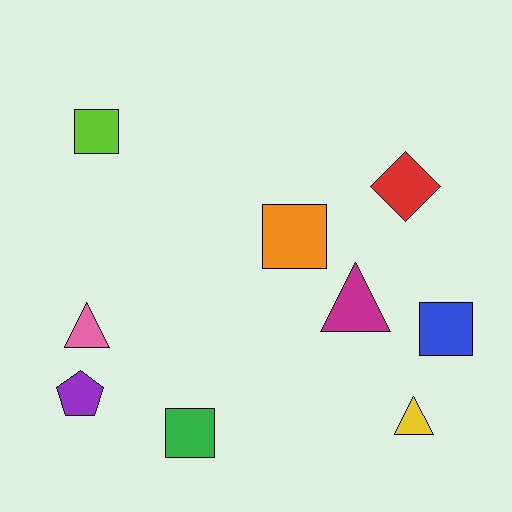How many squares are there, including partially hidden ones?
There are 4 squares.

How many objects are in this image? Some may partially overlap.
There are 9 objects.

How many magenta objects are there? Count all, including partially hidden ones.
There is 1 magenta object.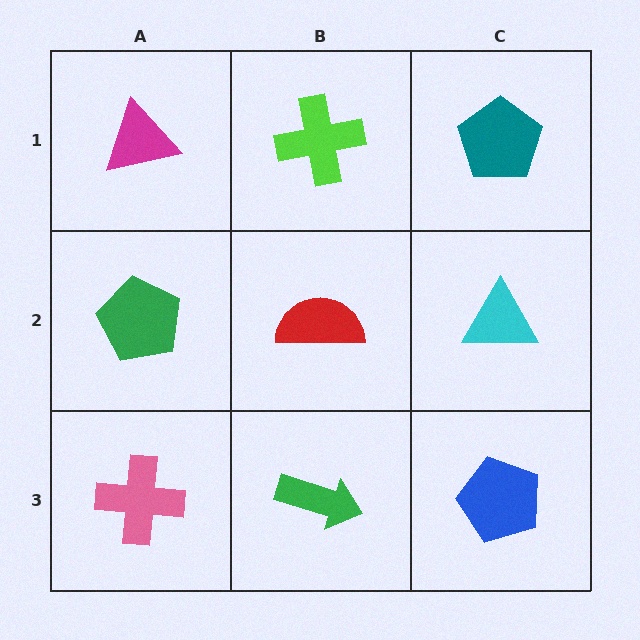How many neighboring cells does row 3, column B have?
3.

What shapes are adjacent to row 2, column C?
A teal pentagon (row 1, column C), a blue pentagon (row 3, column C), a red semicircle (row 2, column B).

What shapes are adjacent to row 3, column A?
A green pentagon (row 2, column A), a green arrow (row 3, column B).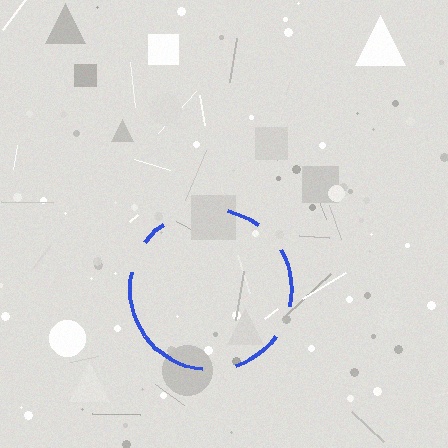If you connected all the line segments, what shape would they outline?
They would outline a circle.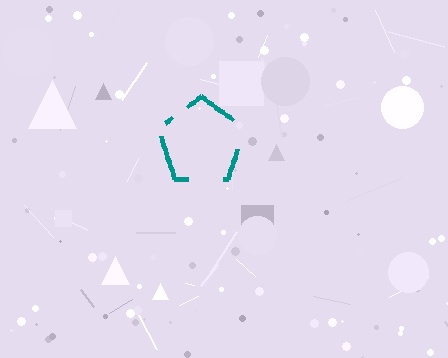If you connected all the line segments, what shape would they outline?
They would outline a pentagon.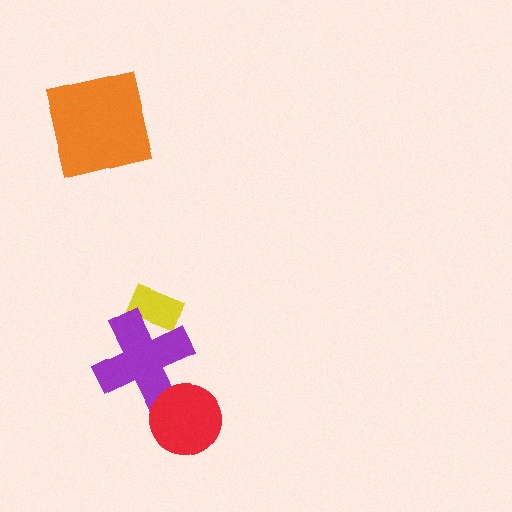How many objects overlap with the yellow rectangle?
1 object overlaps with the yellow rectangle.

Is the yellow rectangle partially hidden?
Yes, it is partially covered by another shape.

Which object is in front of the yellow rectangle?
The purple cross is in front of the yellow rectangle.